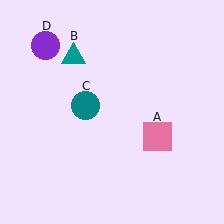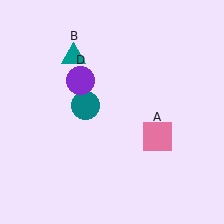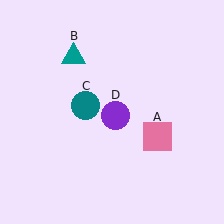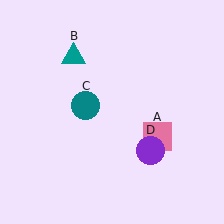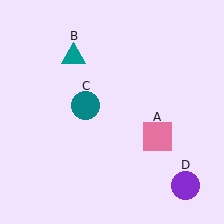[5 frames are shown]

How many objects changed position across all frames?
1 object changed position: purple circle (object D).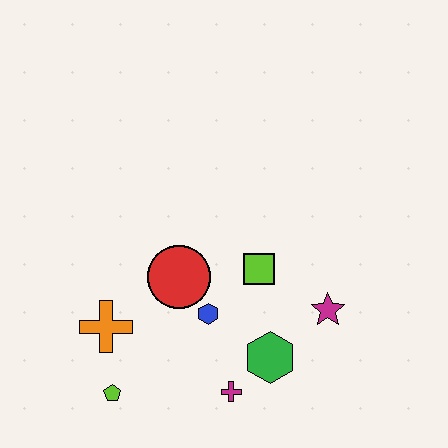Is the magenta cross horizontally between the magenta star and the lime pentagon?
Yes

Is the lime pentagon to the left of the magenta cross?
Yes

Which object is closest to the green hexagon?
The magenta cross is closest to the green hexagon.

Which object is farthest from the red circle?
The magenta star is farthest from the red circle.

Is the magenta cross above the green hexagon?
No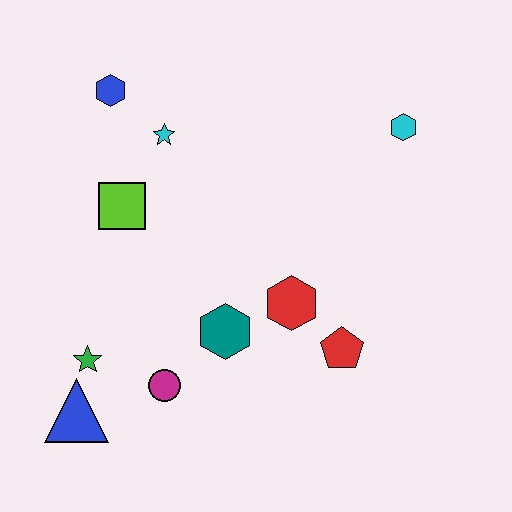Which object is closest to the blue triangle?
The green star is closest to the blue triangle.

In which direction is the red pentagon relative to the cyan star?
The red pentagon is below the cyan star.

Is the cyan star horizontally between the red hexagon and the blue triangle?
Yes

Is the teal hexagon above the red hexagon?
No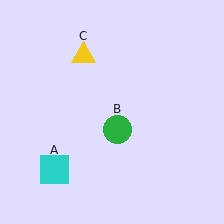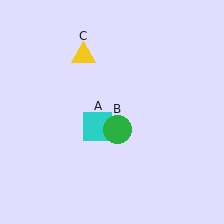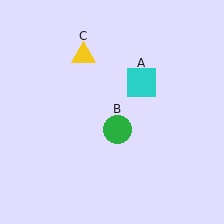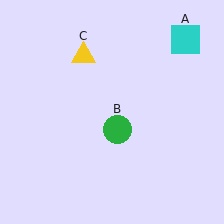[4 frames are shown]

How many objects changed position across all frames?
1 object changed position: cyan square (object A).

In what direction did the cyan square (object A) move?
The cyan square (object A) moved up and to the right.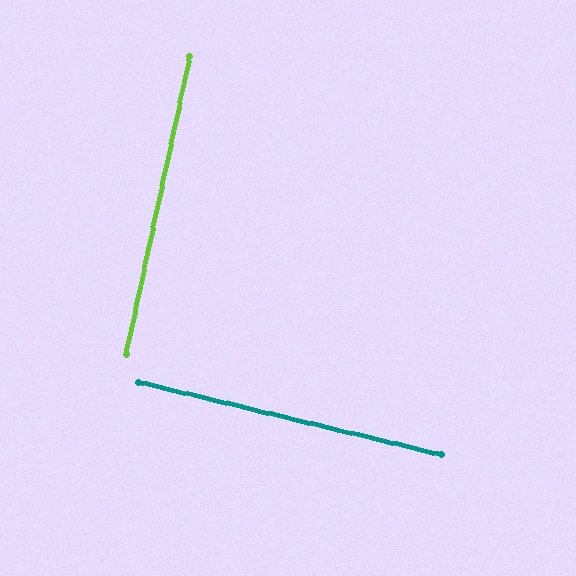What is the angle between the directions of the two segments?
Approximately 89 degrees.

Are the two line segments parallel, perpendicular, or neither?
Perpendicular — they meet at approximately 89°.